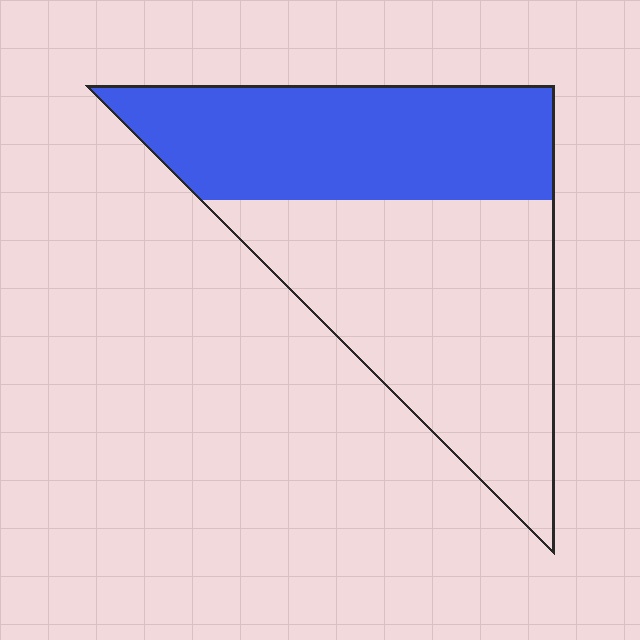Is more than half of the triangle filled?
No.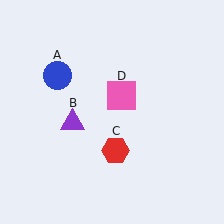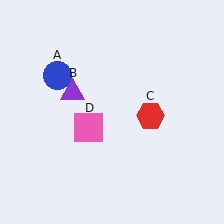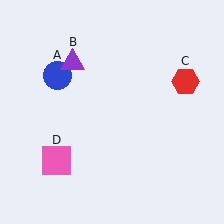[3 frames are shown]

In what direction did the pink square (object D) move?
The pink square (object D) moved down and to the left.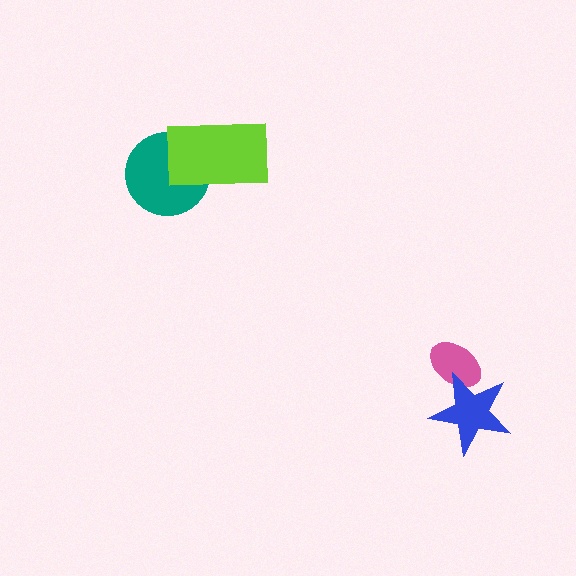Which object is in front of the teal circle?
The lime rectangle is in front of the teal circle.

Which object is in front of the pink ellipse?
The blue star is in front of the pink ellipse.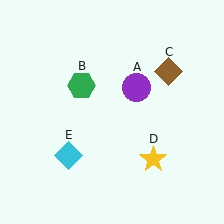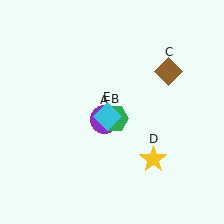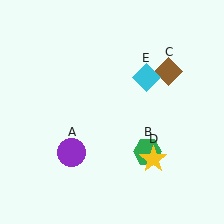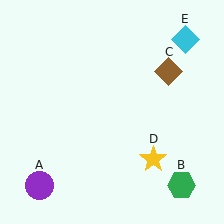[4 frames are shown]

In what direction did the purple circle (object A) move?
The purple circle (object A) moved down and to the left.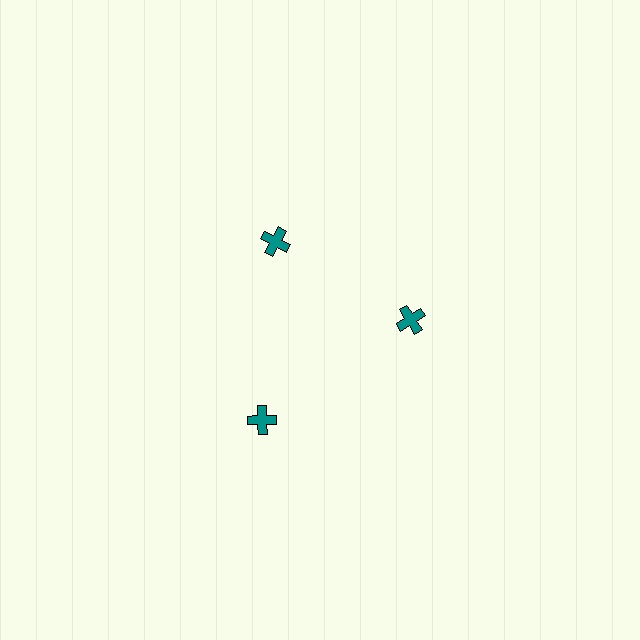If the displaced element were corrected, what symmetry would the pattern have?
It would have 3-fold rotational symmetry — the pattern would map onto itself every 120 degrees.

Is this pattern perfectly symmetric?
No. The 3 teal crosses are arranged in a ring, but one element near the 7 o'clock position is pushed outward from the center, breaking the 3-fold rotational symmetry.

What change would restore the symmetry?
The symmetry would be restored by moving it inward, back onto the ring so that all 3 crosses sit at equal angles and equal distance from the center.